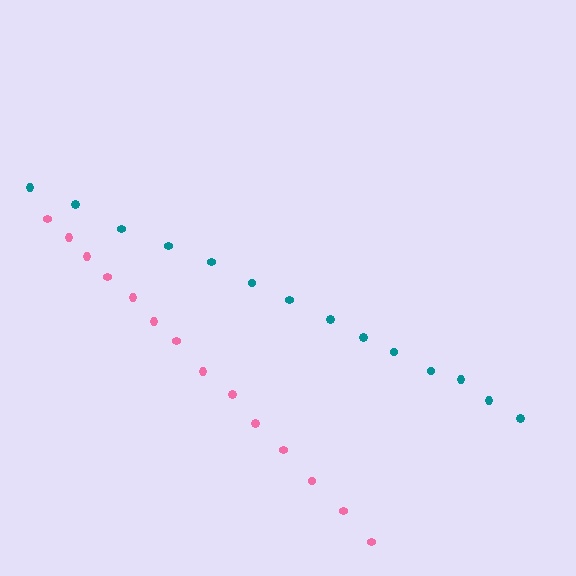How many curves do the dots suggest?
There are 2 distinct paths.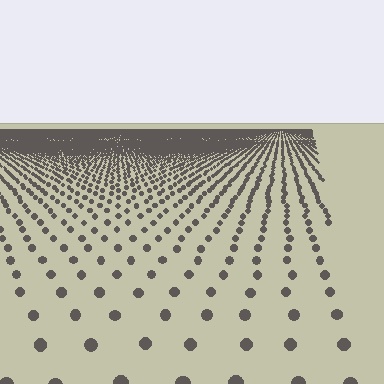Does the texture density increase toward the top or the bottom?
Density increases toward the top.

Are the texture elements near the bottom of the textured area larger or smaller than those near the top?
Larger. Near the bottom, elements are closer to the viewer and appear at a bigger on-screen size.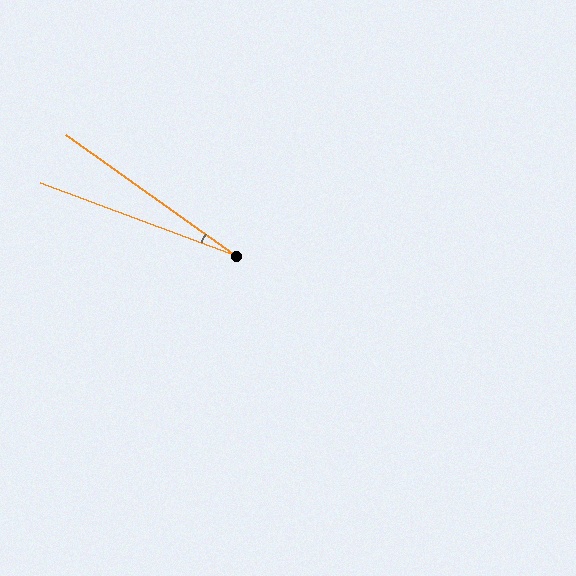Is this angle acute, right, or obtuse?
It is acute.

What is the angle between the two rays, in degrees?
Approximately 15 degrees.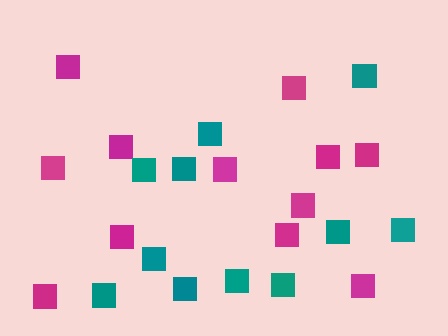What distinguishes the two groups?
There are 2 groups: one group of magenta squares (12) and one group of teal squares (11).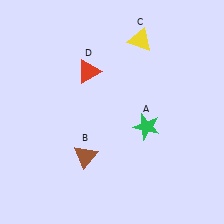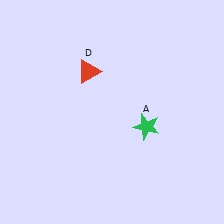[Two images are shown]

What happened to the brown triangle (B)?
The brown triangle (B) was removed in Image 2. It was in the bottom-left area of Image 1.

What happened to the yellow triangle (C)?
The yellow triangle (C) was removed in Image 2. It was in the top-right area of Image 1.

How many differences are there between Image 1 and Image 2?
There are 2 differences between the two images.